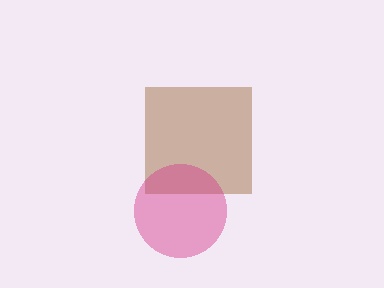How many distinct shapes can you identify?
There are 2 distinct shapes: a brown square, a magenta circle.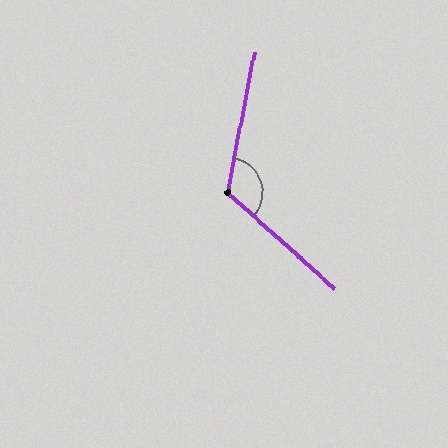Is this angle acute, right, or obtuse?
It is obtuse.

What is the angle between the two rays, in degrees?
Approximately 121 degrees.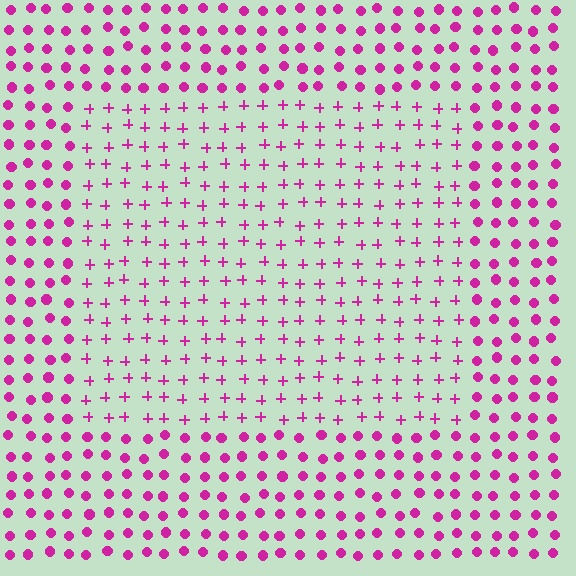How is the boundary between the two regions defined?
The boundary is defined by a change in element shape: plus signs inside vs. circles outside. All elements share the same color and spacing.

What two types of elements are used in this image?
The image uses plus signs inside the rectangle region and circles outside it.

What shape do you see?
I see a rectangle.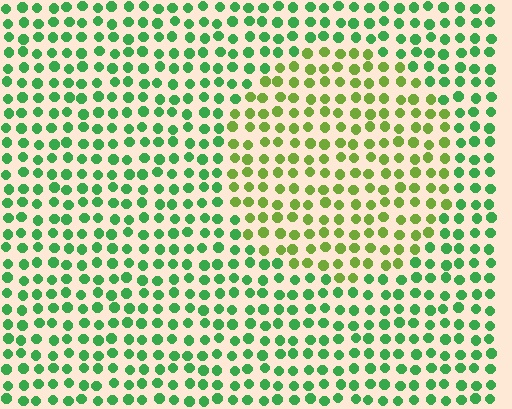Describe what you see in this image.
The image is filled with small green elements in a uniform arrangement. A circle-shaped region is visible where the elements are tinted to a slightly different hue, forming a subtle color boundary.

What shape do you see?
I see a circle.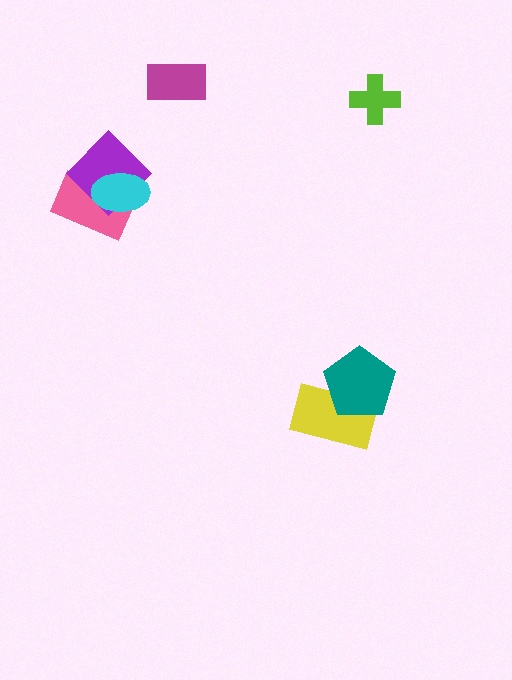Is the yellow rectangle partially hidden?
Yes, it is partially covered by another shape.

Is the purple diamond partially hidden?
Yes, it is partially covered by another shape.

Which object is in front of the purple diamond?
The cyan ellipse is in front of the purple diamond.